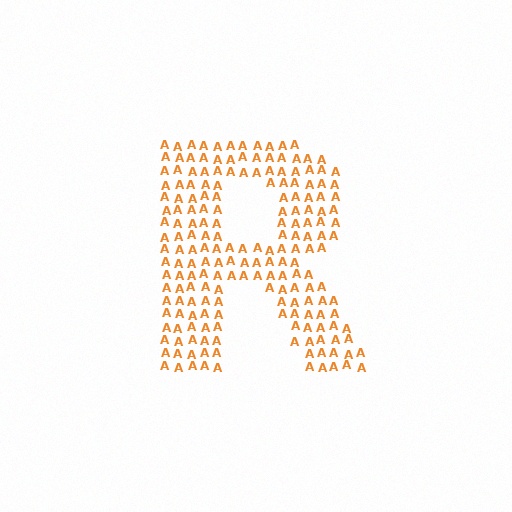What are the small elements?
The small elements are letter A's.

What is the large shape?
The large shape is the letter R.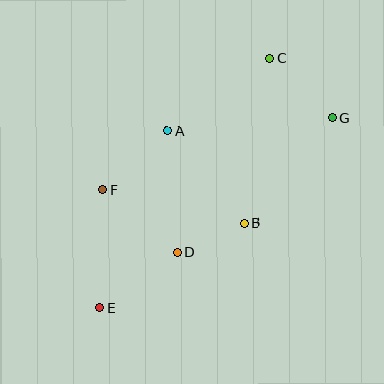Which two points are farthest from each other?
Points C and E are farthest from each other.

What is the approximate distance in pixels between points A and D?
The distance between A and D is approximately 122 pixels.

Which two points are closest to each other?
Points B and D are closest to each other.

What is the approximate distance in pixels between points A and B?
The distance between A and B is approximately 120 pixels.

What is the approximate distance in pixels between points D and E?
The distance between D and E is approximately 96 pixels.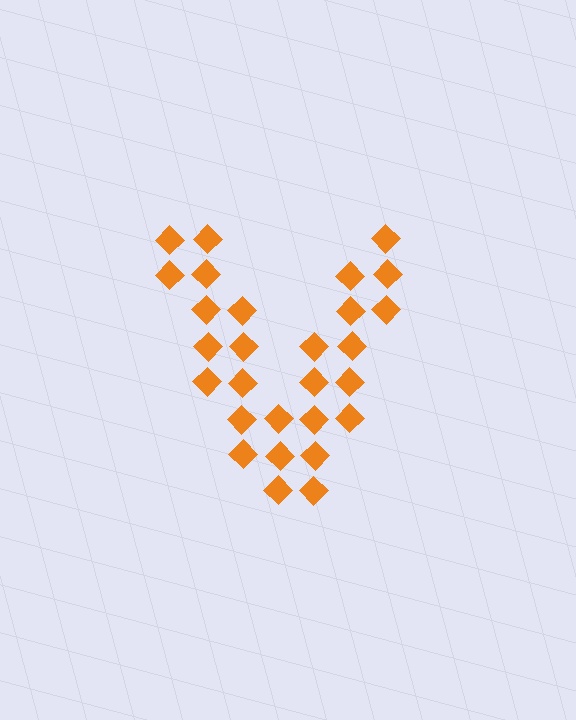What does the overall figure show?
The overall figure shows the letter V.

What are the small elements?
The small elements are diamonds.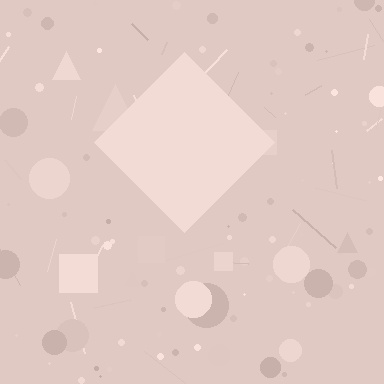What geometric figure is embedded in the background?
A diamond is embedded in the background.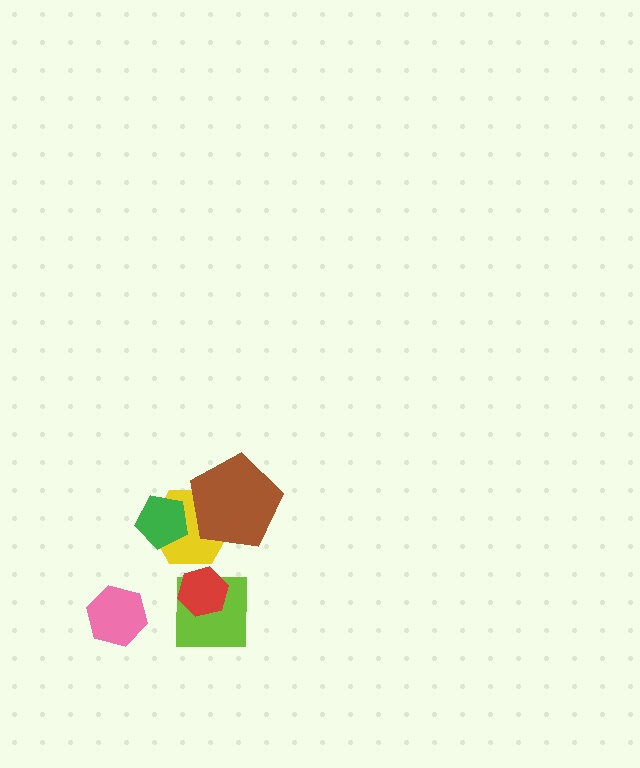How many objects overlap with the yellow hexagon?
2 objects overlap with the yellow hexagon.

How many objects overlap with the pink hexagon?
0 objects overlap with the pink hexagon.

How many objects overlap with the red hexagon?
1 object overlaps with the red hexagon.